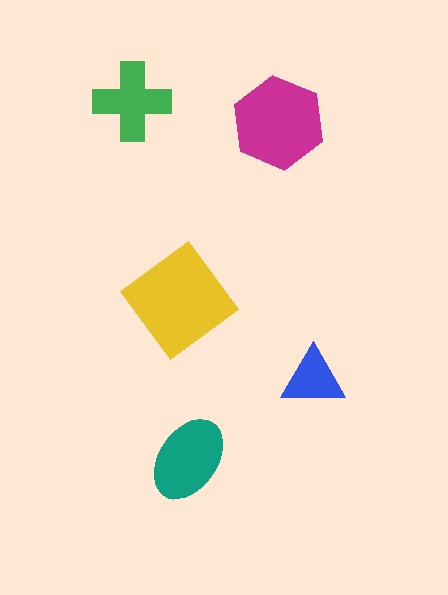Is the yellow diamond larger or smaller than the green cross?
Larger.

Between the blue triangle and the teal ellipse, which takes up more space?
The teal ellipse.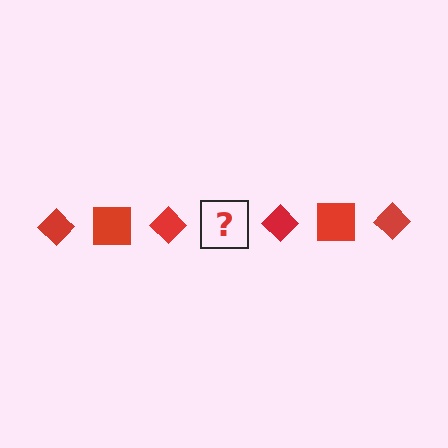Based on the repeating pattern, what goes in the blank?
The blank should be a red square.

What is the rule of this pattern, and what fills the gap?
The rule is that the pattern cycles through diamond, square shapes in red. The gap should be filled with a red square.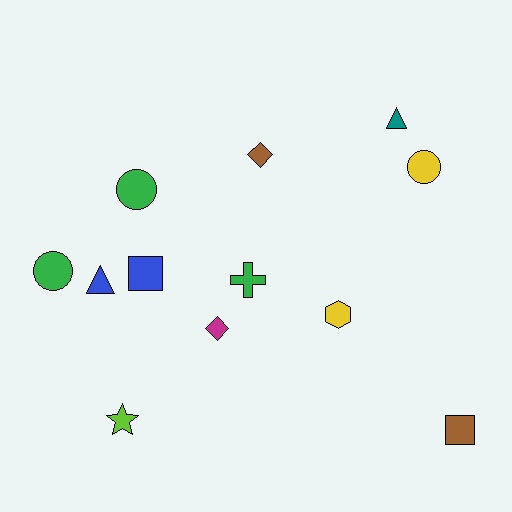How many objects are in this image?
There are 12 objects.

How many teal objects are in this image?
There is 1 teal object.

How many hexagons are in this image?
There is 1 hexagon.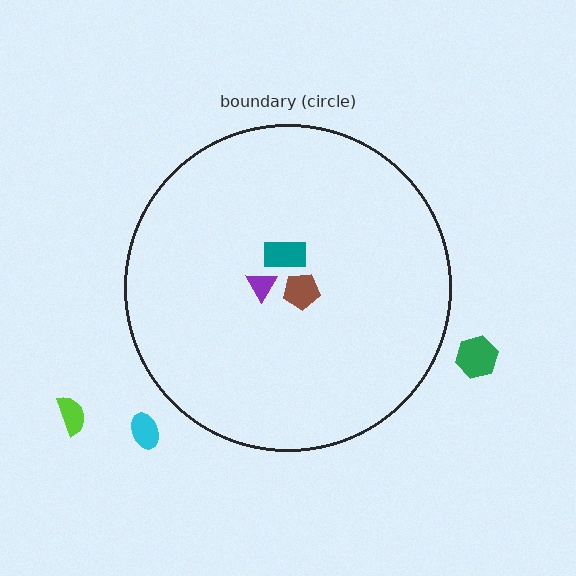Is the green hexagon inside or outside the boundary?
Outside.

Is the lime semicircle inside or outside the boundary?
Outside.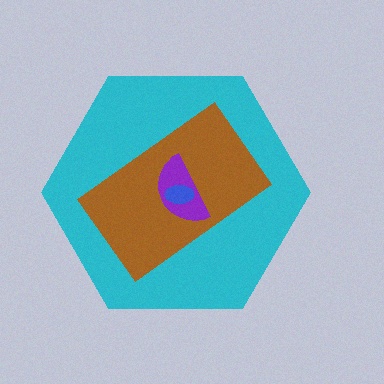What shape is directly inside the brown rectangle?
The purple semicircle.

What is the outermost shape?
The cyan hexagon.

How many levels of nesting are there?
4.